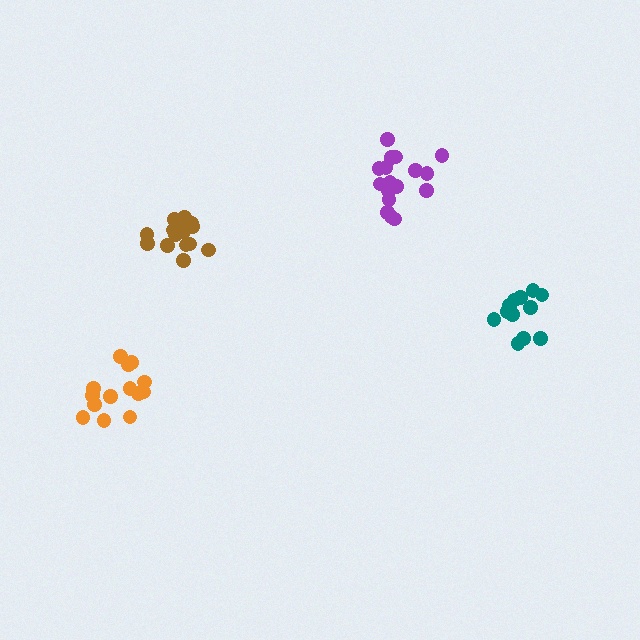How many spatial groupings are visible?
There are 4 spatial groupings.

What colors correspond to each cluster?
The clusters are colored: orange, teal, purple, brown.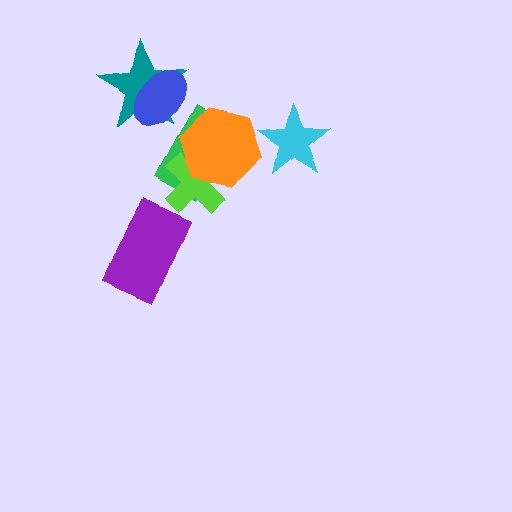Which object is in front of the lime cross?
The orange hexagon is in front of the lime cross.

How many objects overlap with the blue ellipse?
2 objects overlap with the blue ellipse.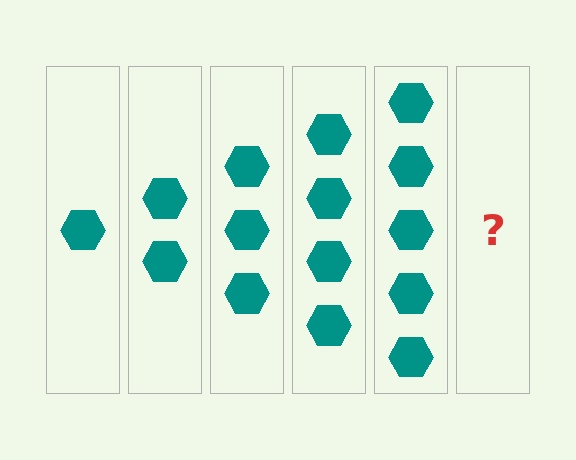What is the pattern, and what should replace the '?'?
The pattern is that each step adds one more hexagon. The '?' should be 6 hexagons.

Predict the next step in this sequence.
The next step is 6 hexagons.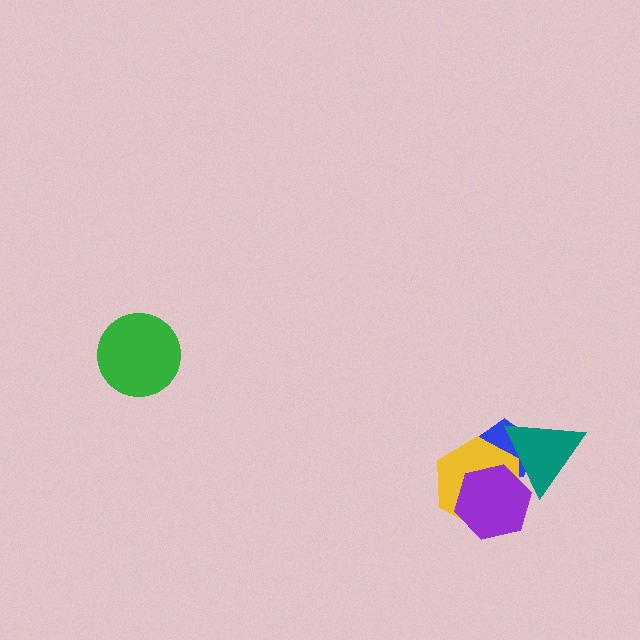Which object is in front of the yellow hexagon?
The purple hexagon is in front of the yellow hexagon.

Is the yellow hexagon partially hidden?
Yes, it is partially covered by another shape.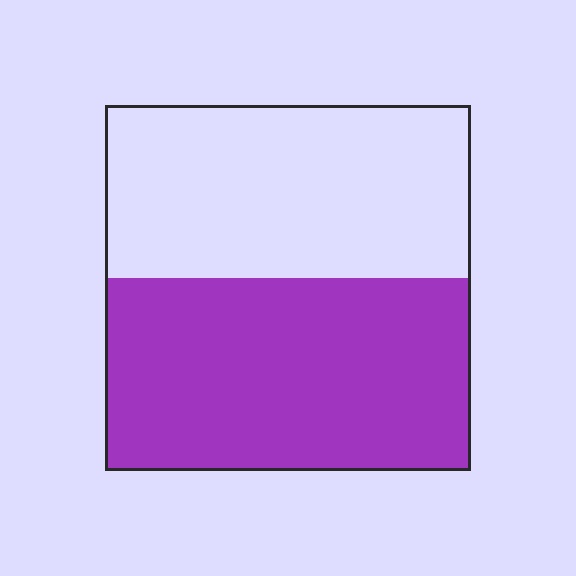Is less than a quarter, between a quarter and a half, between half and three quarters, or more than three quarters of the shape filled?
Between half and three quarters.